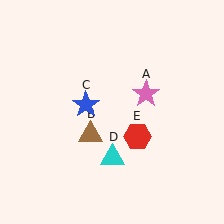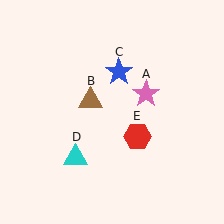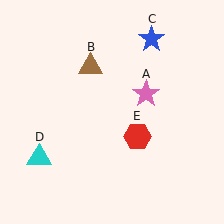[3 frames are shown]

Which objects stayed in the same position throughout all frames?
Pink star (object A) and red hexagon (object E) remained stationary.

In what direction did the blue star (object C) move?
The blue star (object C) moved up and to the right.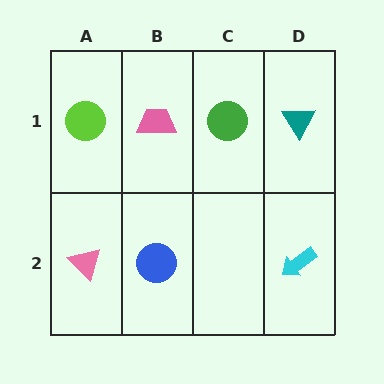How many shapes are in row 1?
4 shapes.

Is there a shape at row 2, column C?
No, that cell is empty.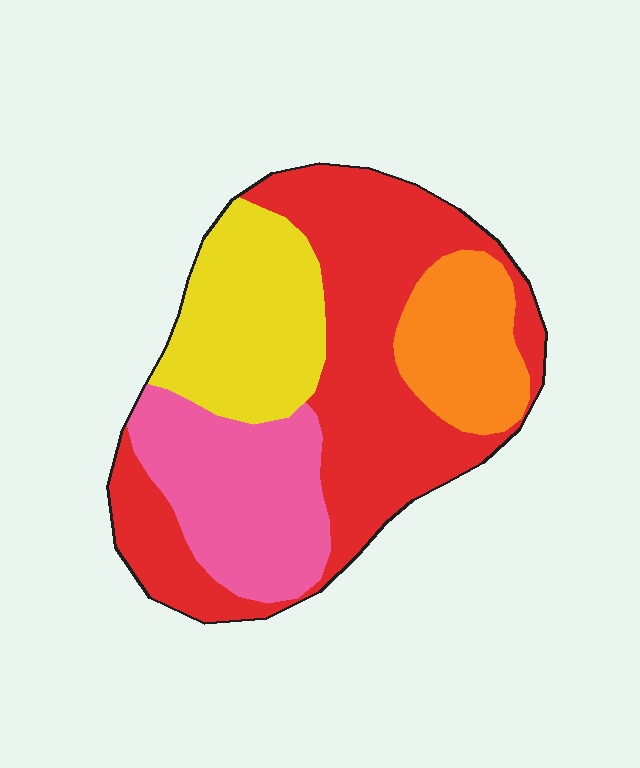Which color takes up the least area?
Orange, at roughly 15%.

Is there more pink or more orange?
Pink.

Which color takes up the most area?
Red, at roughly 45%.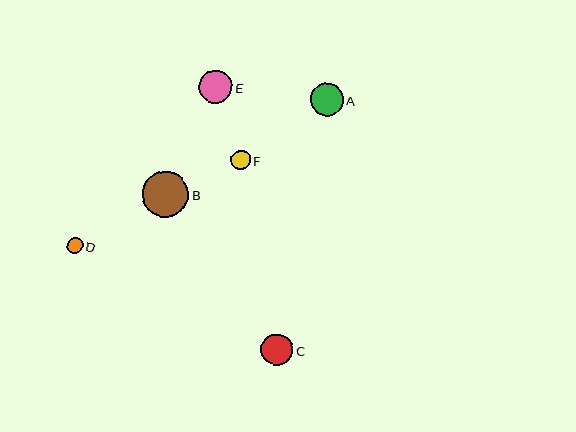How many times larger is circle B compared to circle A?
Circle B is approximately 1.4 times the size of circle A.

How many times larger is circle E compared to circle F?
Circle E is approximately 1.7 times the size of circle F.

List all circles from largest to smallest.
From largest to smallest: B, E, A, C, F, D.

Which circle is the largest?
Circle B is the largest with a size of approximately 46 pixels.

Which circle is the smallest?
Circle D is the smallest with a size of approximately 16 pixels.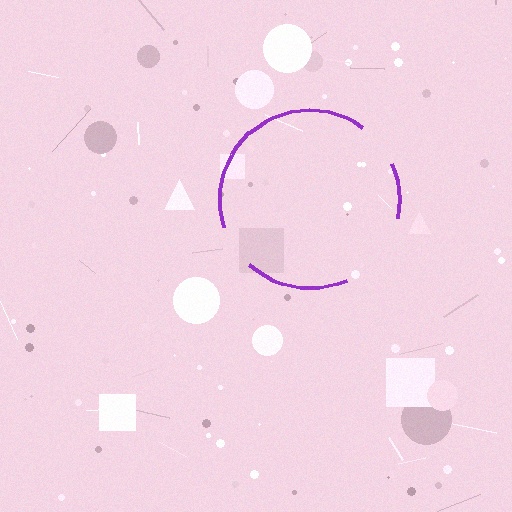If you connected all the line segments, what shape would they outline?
They would outline a circle.